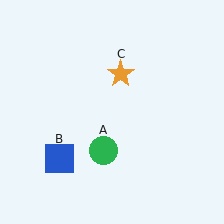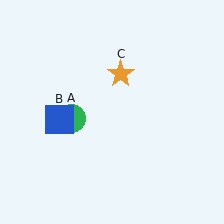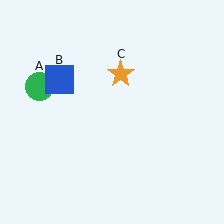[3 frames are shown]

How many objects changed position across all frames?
2 objects changed position: green circle (object A), blue square (object B).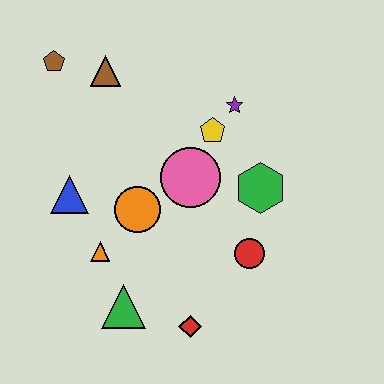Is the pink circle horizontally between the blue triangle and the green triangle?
No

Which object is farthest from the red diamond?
The brown pentagon is farthest from the red diamond.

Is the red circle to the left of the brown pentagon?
No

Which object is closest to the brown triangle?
The brown pentagon is closest to the brown triangle.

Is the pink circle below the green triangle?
No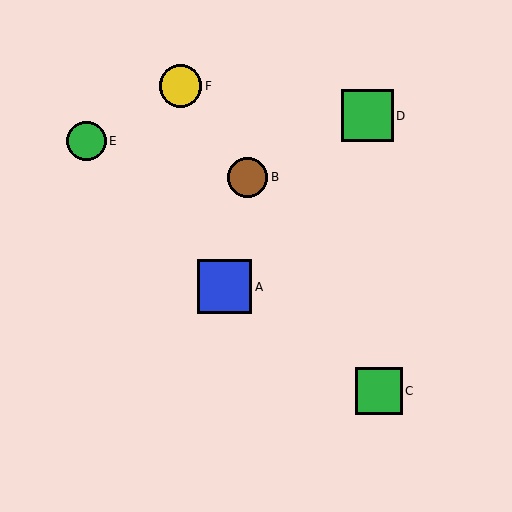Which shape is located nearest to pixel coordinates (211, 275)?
The blue square (labeled A) at (225, 287) is nearest to that location.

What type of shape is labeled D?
Shape D is a green square.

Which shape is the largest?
The blue square (labeled A) is the largest.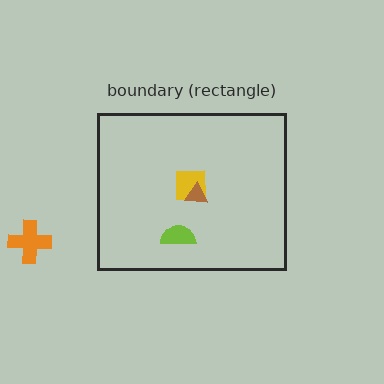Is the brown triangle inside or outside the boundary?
Inside.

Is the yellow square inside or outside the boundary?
Inside.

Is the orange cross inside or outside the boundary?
Outside.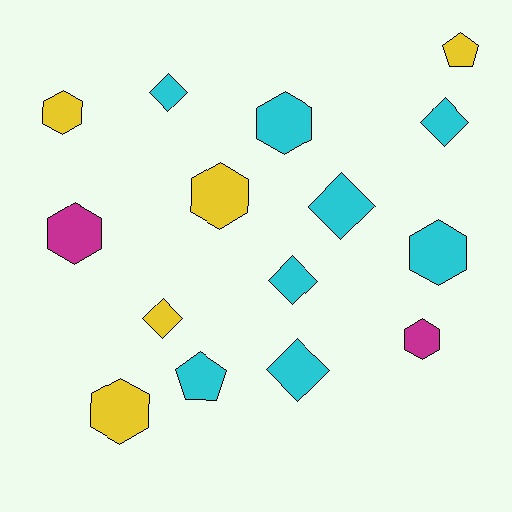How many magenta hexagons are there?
There are 2 magenta hexagons.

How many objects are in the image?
There are 15 objects.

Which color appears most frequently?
Cyan, with 8 objects.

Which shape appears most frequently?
Hexagon, with 7 objects.